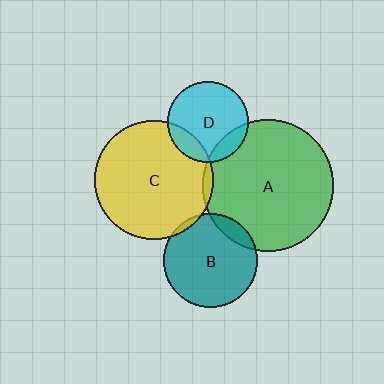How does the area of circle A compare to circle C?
Approximately 1.2 times.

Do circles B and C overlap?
Yes.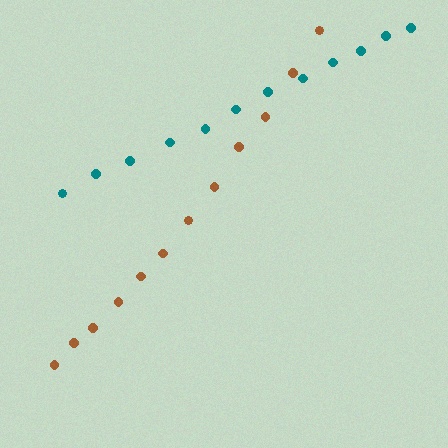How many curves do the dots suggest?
There are 2 distinct paths.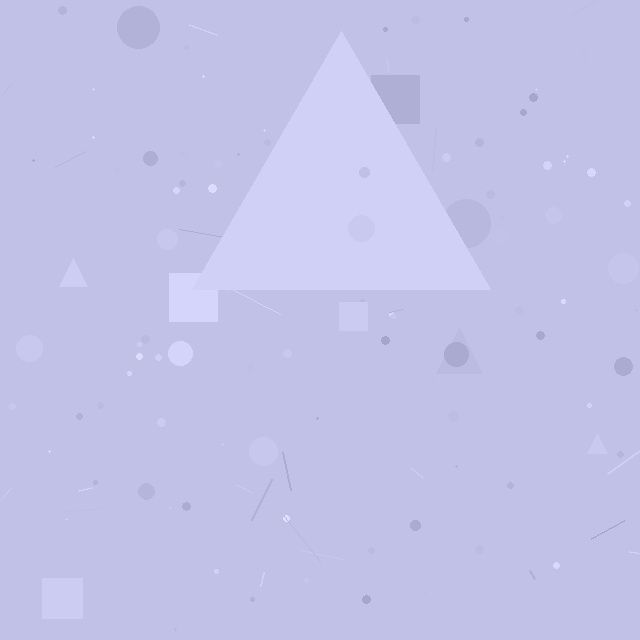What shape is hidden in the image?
A triangle is hidden in the image.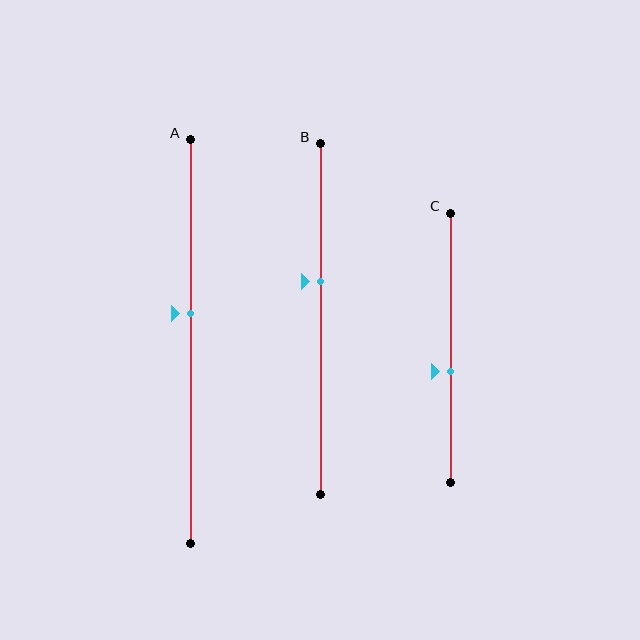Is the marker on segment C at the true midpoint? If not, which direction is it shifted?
No, the marker on segment C is shifted downward by about 9% of the segment length.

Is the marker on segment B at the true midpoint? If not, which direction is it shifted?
No, the marker on segment B is shifted upward by about 11% of the segment length.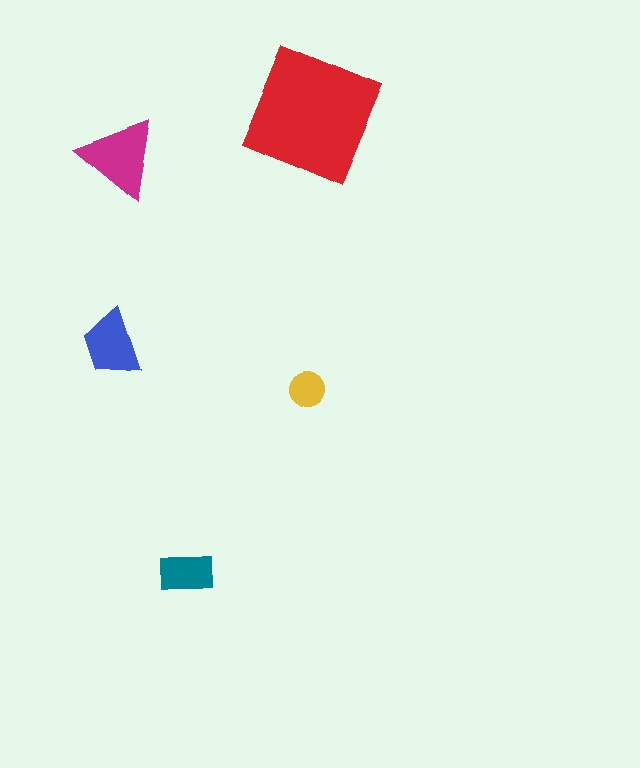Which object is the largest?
The red square.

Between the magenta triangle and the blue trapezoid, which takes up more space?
The magenta triangle.